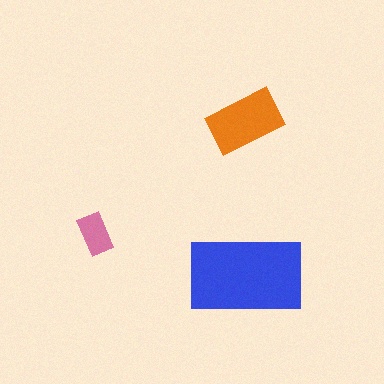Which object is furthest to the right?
The blue rectangle is rightmost.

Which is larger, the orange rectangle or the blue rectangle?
The blue one.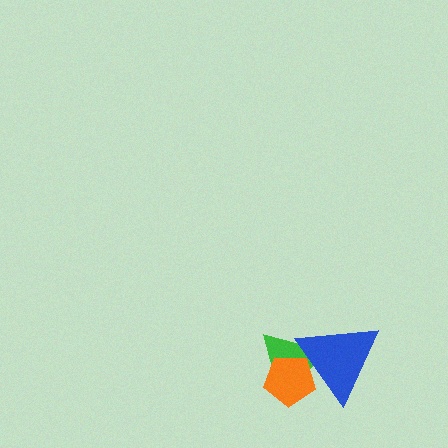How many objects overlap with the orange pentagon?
2 objects overlap with the orange pentagon.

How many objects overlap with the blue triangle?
2 objects overlap with the blue triangle.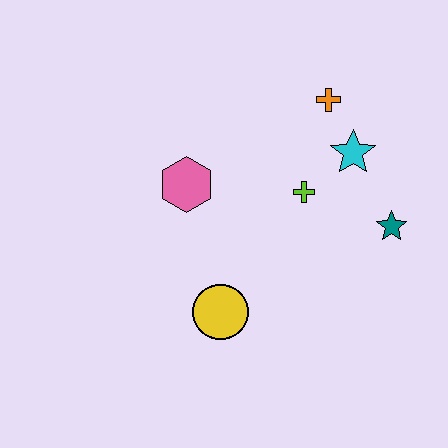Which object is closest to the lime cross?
The cyan star is closest to the lime cross.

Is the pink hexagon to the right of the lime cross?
No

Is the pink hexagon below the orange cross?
Yes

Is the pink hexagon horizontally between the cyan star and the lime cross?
No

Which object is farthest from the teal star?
The pink hexagon is farthest from the teal star.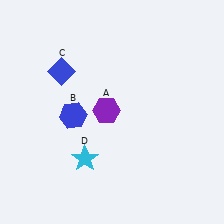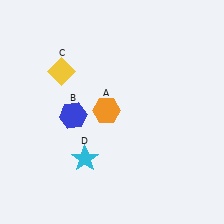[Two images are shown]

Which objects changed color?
A changed from purple to orange. C changed from blue to yellow.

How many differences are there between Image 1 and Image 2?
There are 2 differences between the two images.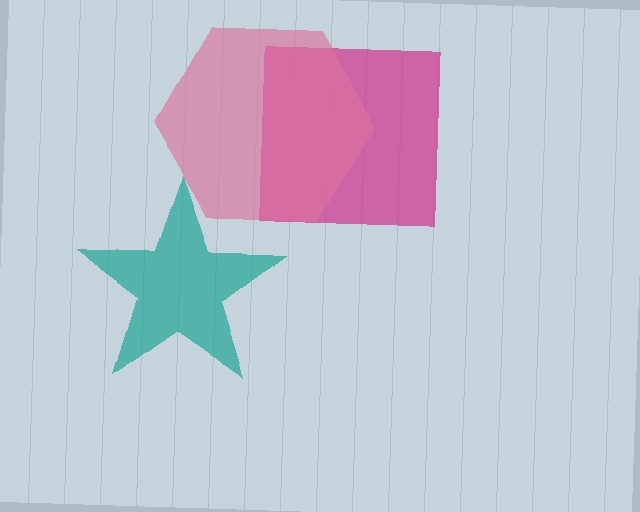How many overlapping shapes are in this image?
There are 3 overlapping shapes in the image.